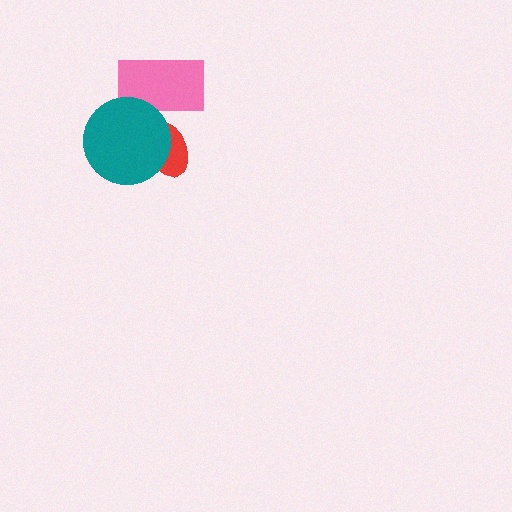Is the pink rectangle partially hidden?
Yes, it is partially covered by another shape.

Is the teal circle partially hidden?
No, no other shape covers it.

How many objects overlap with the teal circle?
2 objects overlap with the teal circle.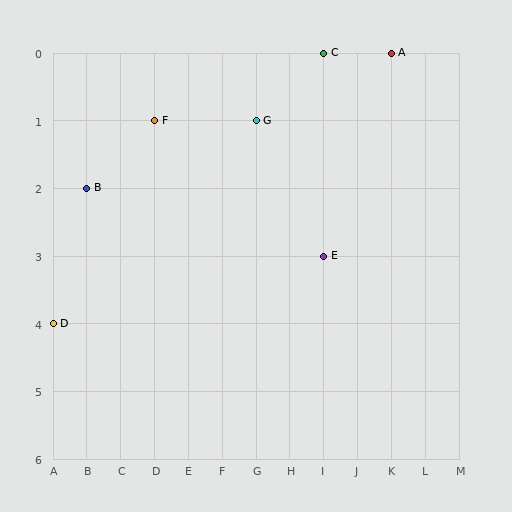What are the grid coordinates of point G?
Point G is at grid coordinates (G, 1).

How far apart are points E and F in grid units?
Points E and F are 5 columns and 2 rows apart (about 5.4 grid units diagonally).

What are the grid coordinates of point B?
Point B is at grid coordinates (B, 2).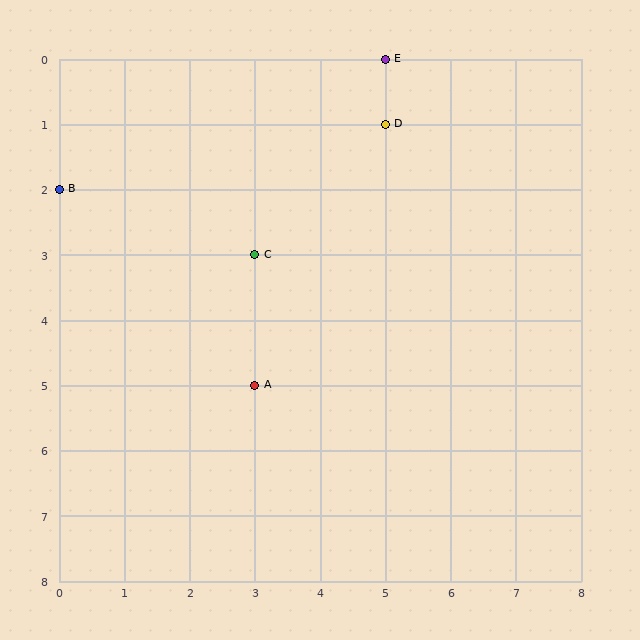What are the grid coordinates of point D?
Point D is at grid coordinates (5, 1).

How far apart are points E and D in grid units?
Points E and D are 1 row apart.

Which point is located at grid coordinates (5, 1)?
Point D is at (5, 1).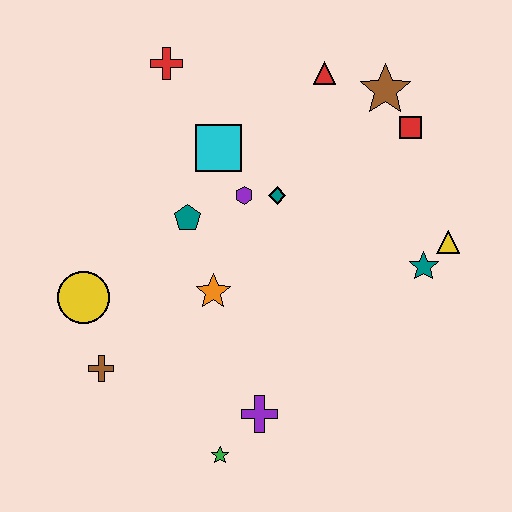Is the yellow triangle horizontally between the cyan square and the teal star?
No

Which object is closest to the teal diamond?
The purple hexagon is closest to the teal diamond.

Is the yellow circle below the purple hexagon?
Yes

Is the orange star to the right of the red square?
No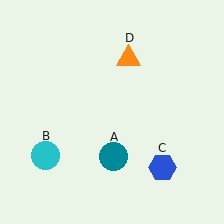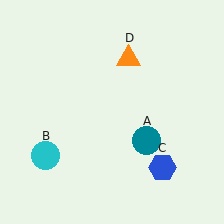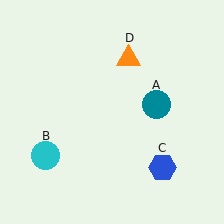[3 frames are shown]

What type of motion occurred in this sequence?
The teal circle (object A) rotated counterclockwise around the center of the scene.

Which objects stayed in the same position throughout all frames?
Cyan circle (object B) and blue hexagon (object C) and orange triangle (object D) remained stationary.